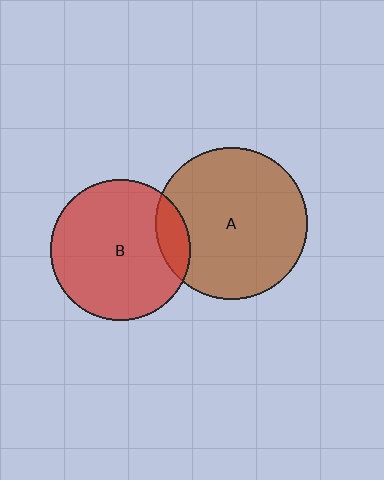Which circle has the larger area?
Circle A (brown).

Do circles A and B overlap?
Yes.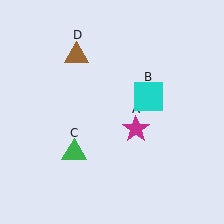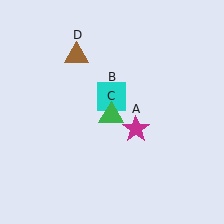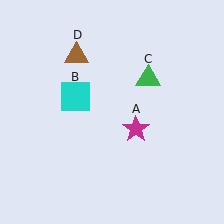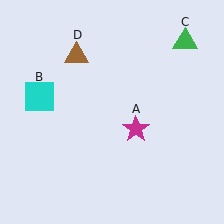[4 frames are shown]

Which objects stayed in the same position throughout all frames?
Magenta star (object A) and brown triangle (object D) remained stationary.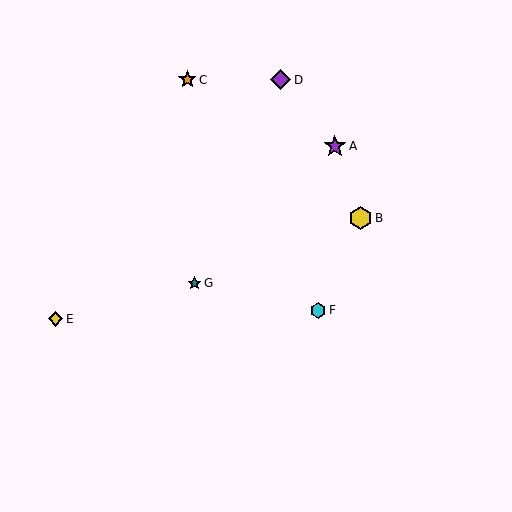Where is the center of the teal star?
The center of the teal star is at (194, 283).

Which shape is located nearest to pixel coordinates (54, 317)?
The yellow diamond (labeled E) at (56, 319) is nearest to that location.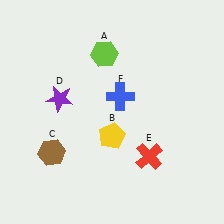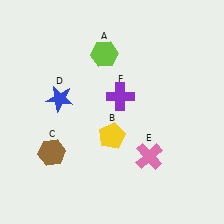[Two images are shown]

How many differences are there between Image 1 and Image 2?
There are 3 differences between the two images.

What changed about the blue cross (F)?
In Image 1, F is blue. In Image 2, it changed to purple.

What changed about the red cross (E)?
In Image 1, E is red. In Image 2, it changed to pink.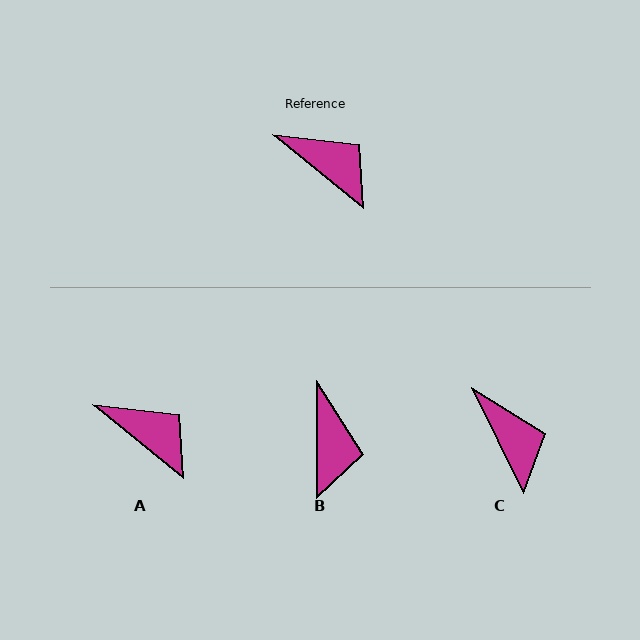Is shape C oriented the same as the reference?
No, it is off by about 25 degrees.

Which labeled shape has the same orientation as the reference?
A.